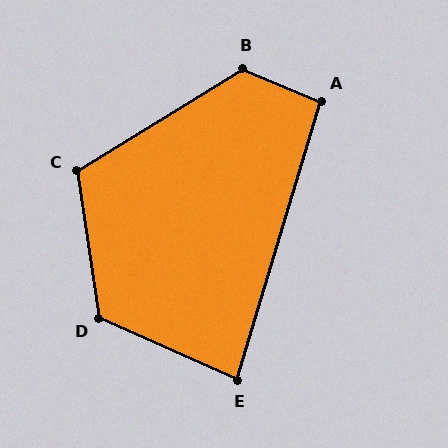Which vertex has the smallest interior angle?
E, at approximately 83 degrees.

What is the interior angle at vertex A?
Approximately 96 degrees (obtuse).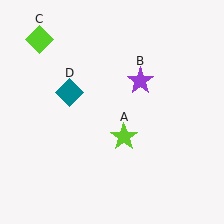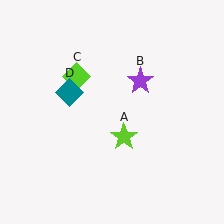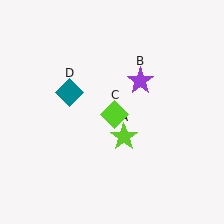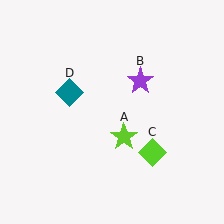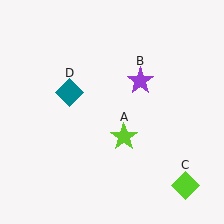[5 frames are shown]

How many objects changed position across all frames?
1 object changed position: lime diamond (object C).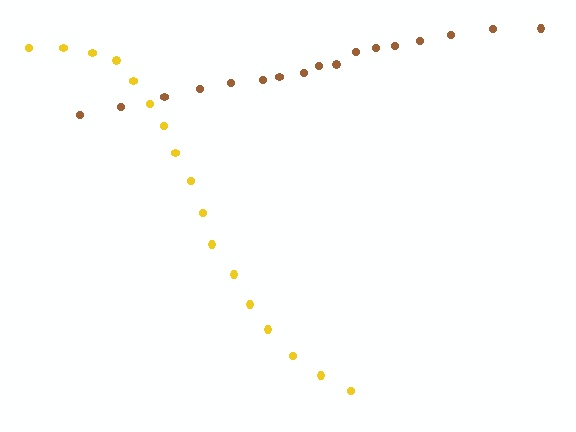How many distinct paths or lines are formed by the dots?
There are 2 distinct paths.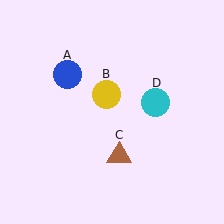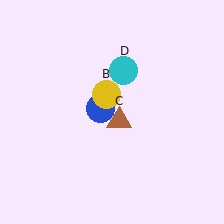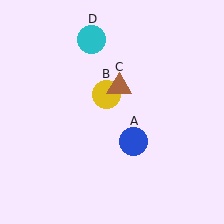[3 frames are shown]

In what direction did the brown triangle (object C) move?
The brown triangle (object C) moved up.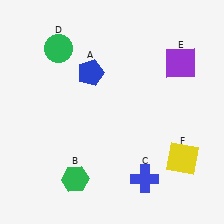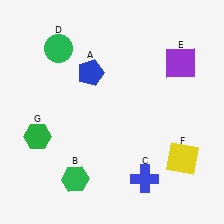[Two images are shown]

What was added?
A green hexagon (G) was added in Image 2.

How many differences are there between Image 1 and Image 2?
There is 1 difference between the two images.